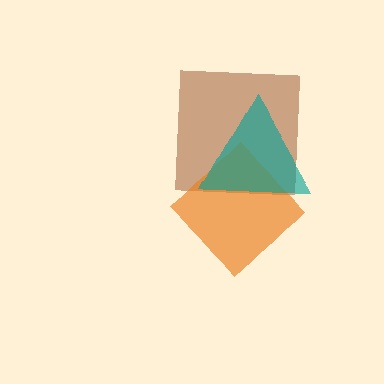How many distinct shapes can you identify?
There are 3 distinct shapes: a brown square, an orange diamond, a teal triangle.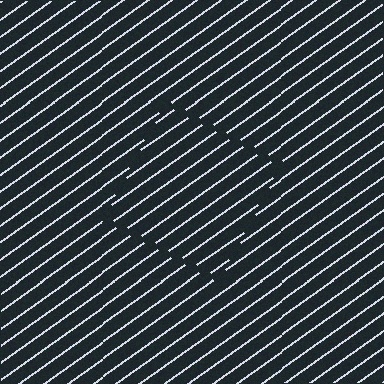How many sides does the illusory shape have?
4 sides — the line-ends trace a square.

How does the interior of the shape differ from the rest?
The interior of the shape contains the same grating, shifted by half a period — the contour is defined by the phase discontinuity where line-ends from the inner and outer gratings abut.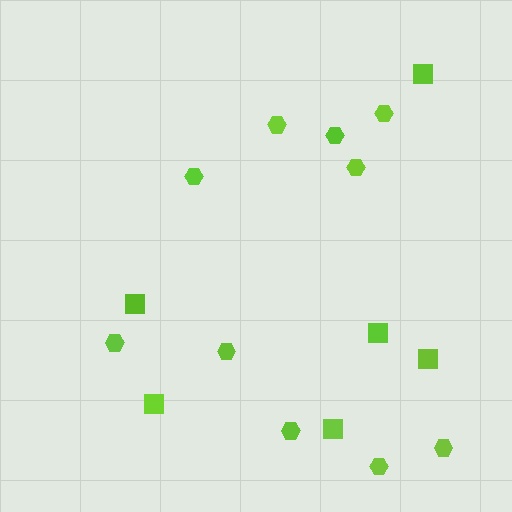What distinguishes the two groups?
There are 2 groups: one group of hexagons (10) and one group of squares (6).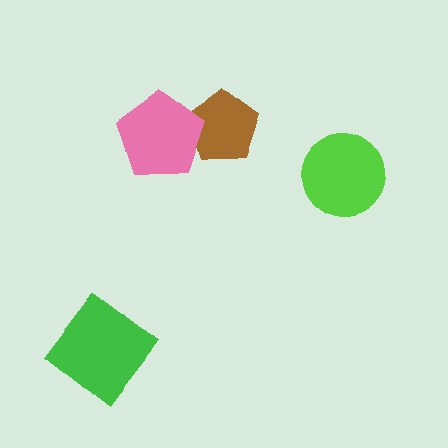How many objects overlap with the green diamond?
0 objects overlap with the green diamond.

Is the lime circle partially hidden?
No, no other shape covers it.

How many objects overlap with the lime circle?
0 objects overlap with the lime circle.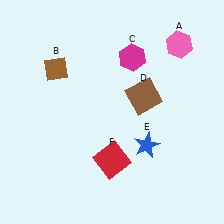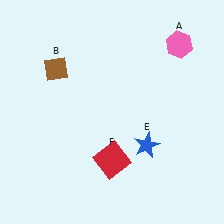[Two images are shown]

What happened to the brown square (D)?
The brown square (D) was removed in Image 2. It was in the top-right area of Image 1.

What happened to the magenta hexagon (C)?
The magenta hexagon (C) was removed in Image 2. It was in the top-right area of Image 1.